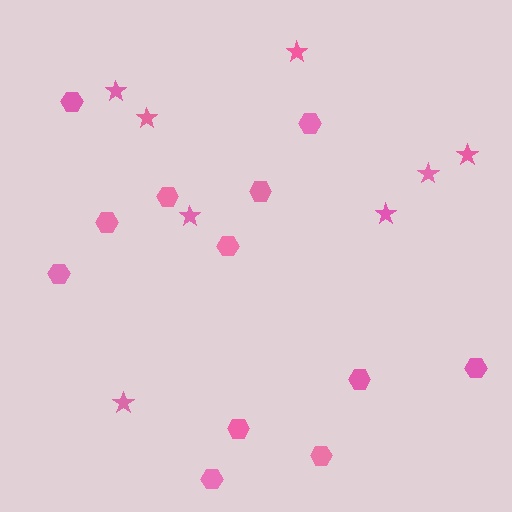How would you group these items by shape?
There are 2 groups: one group of hexagons (12) and one group of stars (8).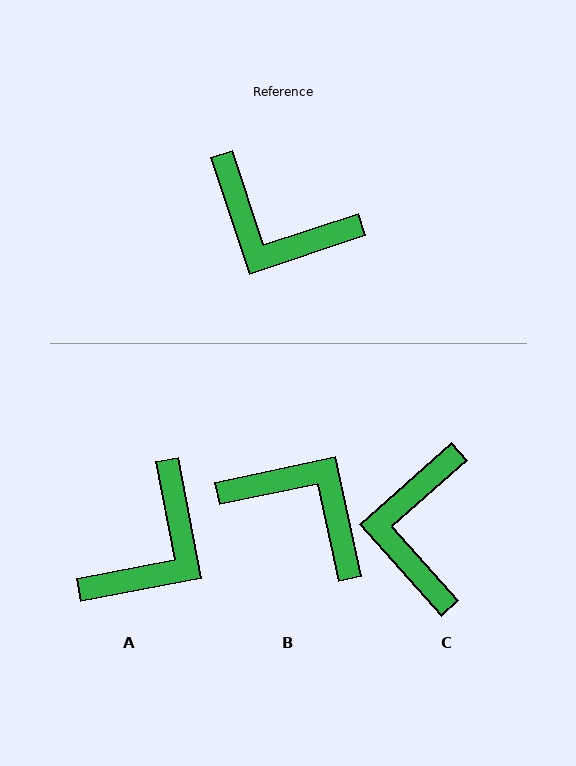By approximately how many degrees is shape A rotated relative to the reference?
Approximately 82 degrees counter-clockwise.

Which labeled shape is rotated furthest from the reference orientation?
B, about 174 degrees away.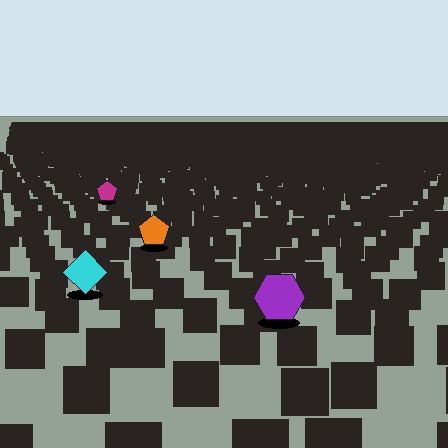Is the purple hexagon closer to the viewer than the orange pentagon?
Yes. The purple hexagon is closer — you can tell from the texture gradient: the ground texture is coarser near it.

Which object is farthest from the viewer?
The magenta pentagon is farthest from the viewer. It appears smaller and the ground texture around it is denser.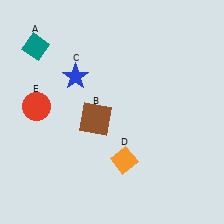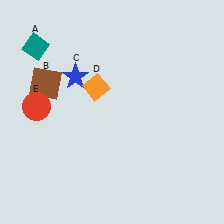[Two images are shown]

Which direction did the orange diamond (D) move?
The orange diamond (D) moved up.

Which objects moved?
The objects that moved are: the brown square (B), the orange diamond (D).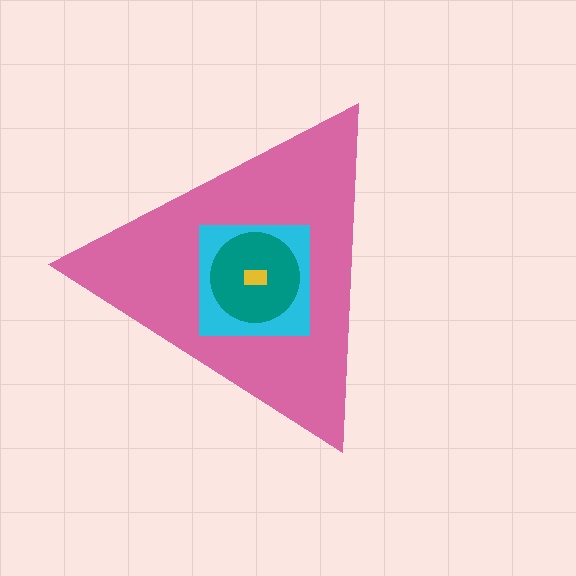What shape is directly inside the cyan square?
The teal circle.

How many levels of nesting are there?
4.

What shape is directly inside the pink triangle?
The cyan square.